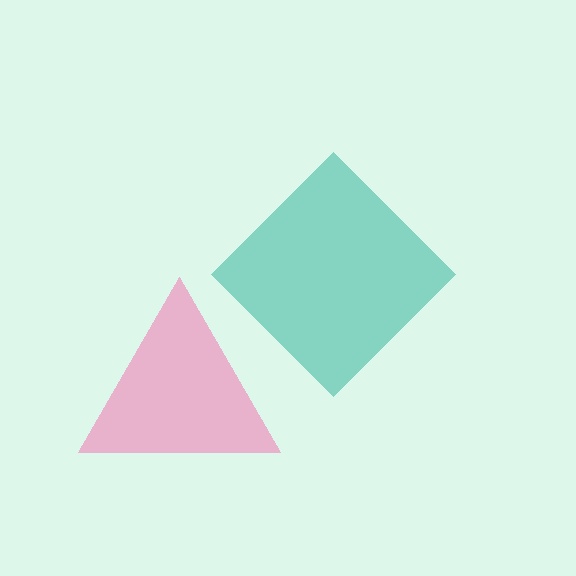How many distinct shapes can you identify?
There are 2 distinct shapes: a teal diamond, a pink triangle.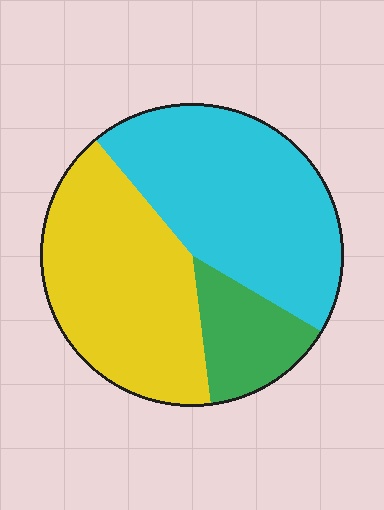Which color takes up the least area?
Green, at roughly 15%.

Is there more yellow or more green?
Yellow.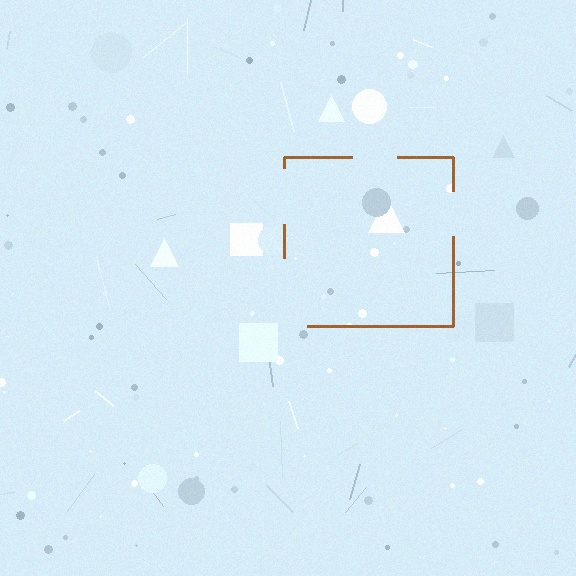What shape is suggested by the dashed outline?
The dashed outline suggests a square.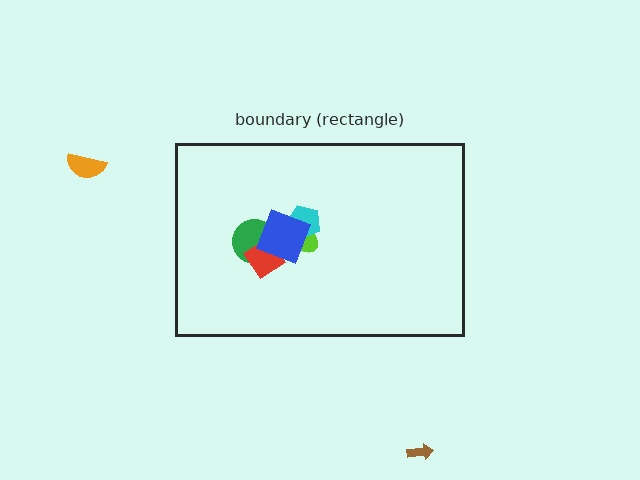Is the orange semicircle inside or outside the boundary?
Outside.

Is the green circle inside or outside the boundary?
Inside.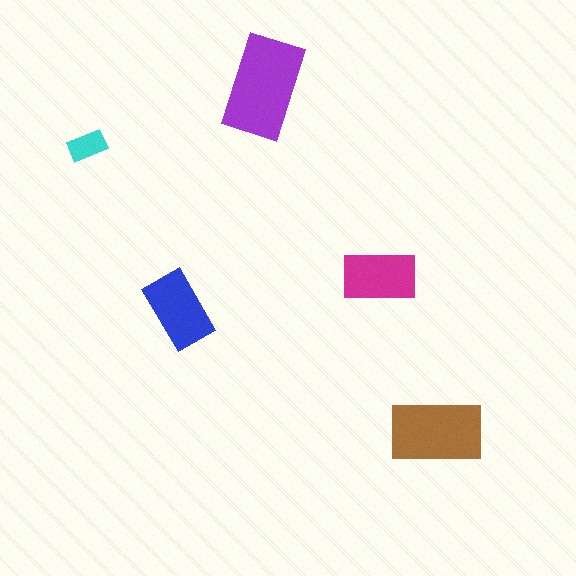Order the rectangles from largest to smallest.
the purple one, the brown one, the blue one, the magenta one, the cyan one.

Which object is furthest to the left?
The cyan rectangle is leftmost.